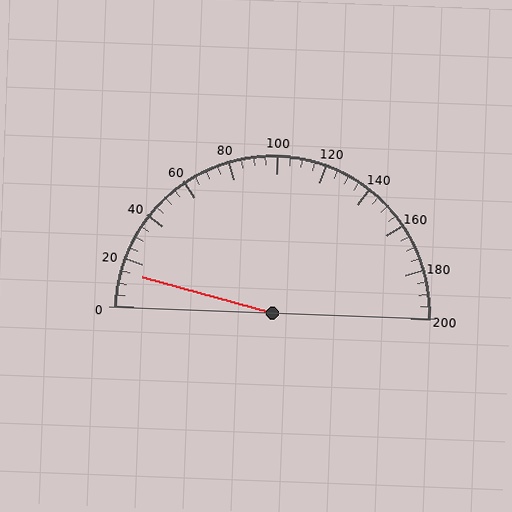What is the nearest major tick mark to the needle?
The nearest major tick mark is 20.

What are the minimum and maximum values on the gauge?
The gauge ranges from 0 to 200.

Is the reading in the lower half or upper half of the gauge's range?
The reading is in the lower half of the range (0 to 200).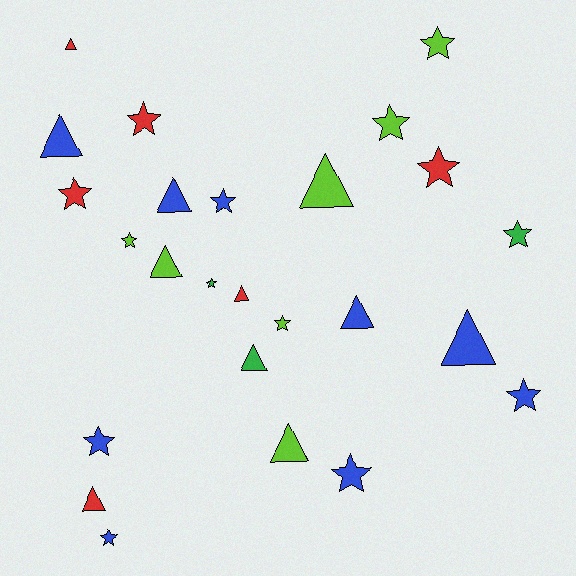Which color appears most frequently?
Blue, with 9 objects.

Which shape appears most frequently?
Star, with 14 objects.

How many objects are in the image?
There are 25 objects.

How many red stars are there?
There are 3 red stars.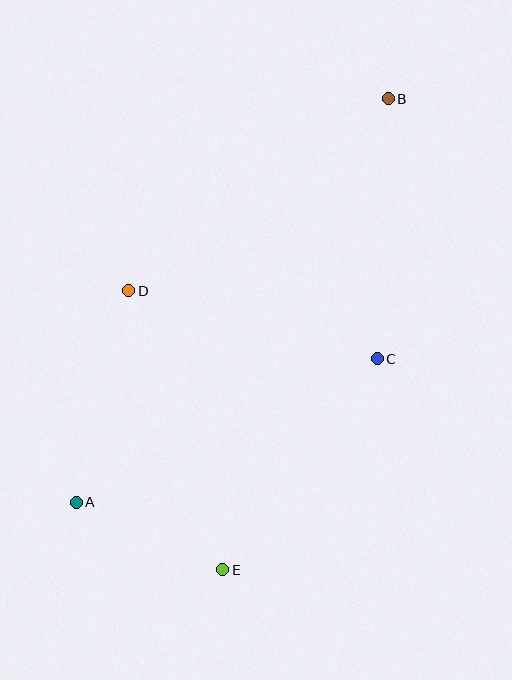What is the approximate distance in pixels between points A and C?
The distance between A and C is approximately 334 pixels.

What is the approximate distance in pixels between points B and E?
The distance between B and E is approximately 499 pixels.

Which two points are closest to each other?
Points A and E are closest to each other.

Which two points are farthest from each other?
Points A and B are farthest from each other.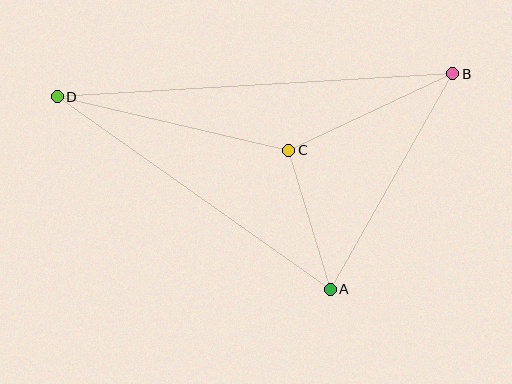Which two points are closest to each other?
Points A and C are closest to each other.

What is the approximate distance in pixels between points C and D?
The distance between C and D is approximately 237 pixels.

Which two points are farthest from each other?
Points B and D are farthest from each other.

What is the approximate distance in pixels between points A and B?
The distance between A and B is approximately 248 pixels.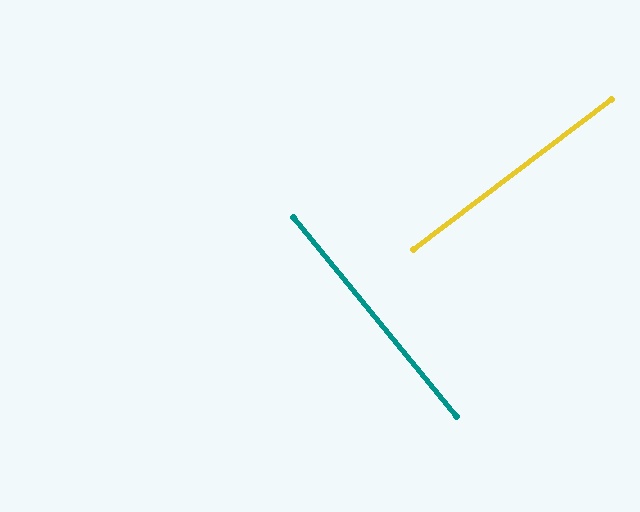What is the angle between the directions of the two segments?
Approximately 88 degrees.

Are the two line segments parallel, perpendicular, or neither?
Perpendicular — they meet at approximately 88°.